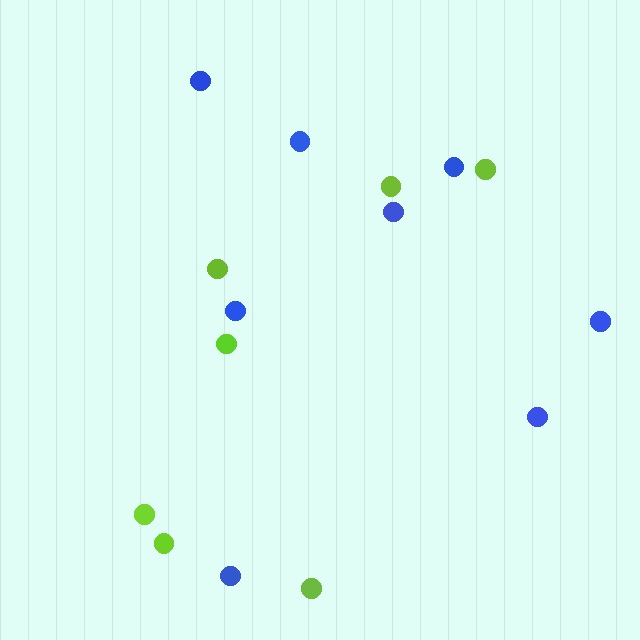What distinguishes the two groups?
There are 2 groups: one group of blue circles (8) and one group of lime circles (7).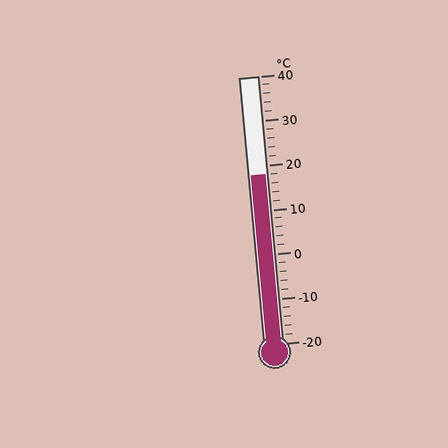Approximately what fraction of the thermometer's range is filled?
The thermometer is filled to approximately 65% of its range.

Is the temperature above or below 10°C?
The temperature is above 10°C.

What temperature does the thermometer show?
The thermometer shows approximately 18°C.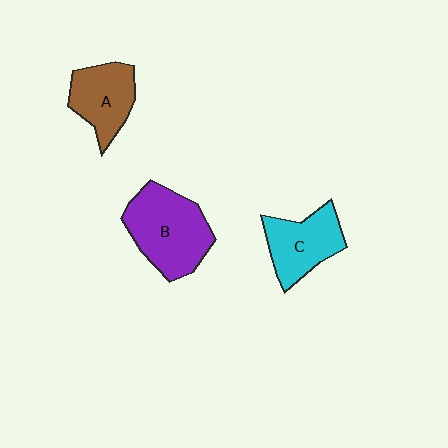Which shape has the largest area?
Shape B (purple).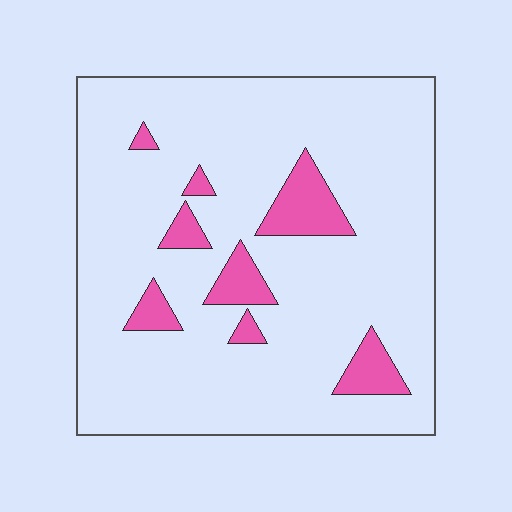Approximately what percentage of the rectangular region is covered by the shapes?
Approximately 10%.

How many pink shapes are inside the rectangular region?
8.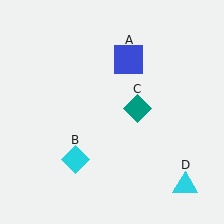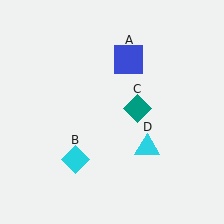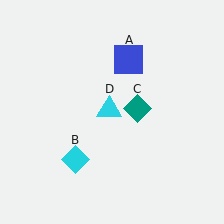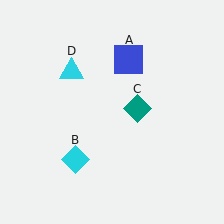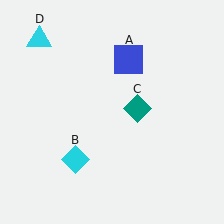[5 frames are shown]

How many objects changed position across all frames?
1 object changed position: cyan triangle (object D).